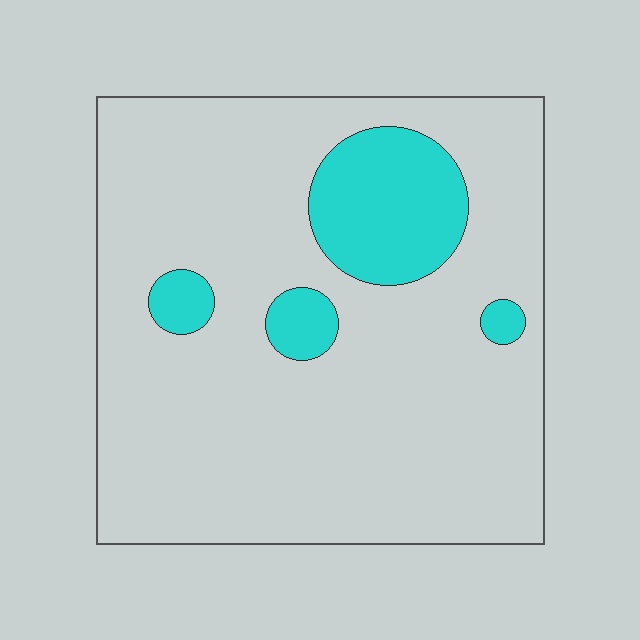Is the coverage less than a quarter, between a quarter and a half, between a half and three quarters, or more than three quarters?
Less than a quarter.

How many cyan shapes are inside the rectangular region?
4.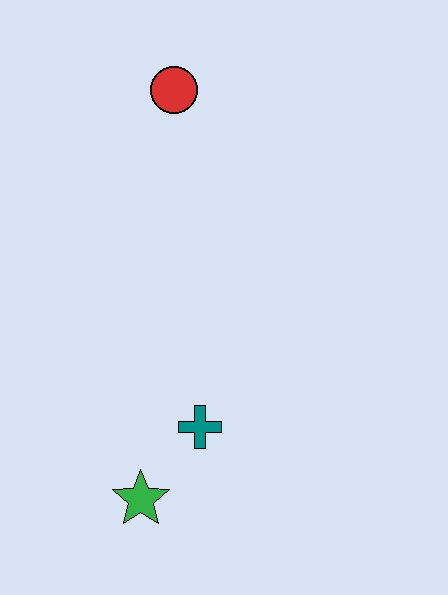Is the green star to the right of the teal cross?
No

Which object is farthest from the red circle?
The green star is farthest from the red circle.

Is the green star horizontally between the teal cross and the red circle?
No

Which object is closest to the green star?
The teal cross is closest to the green star.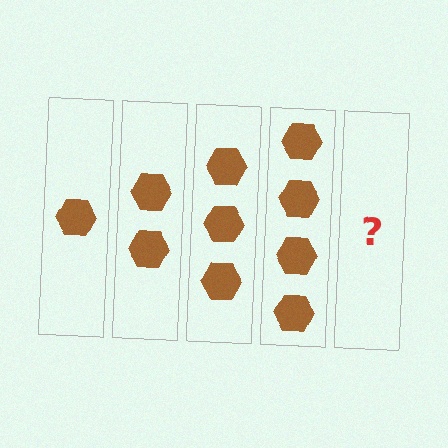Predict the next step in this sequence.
The next step is 5 hexagons.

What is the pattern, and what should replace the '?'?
The pattern is that each step adds one more hexagon. The '?' should be 5 hexagons.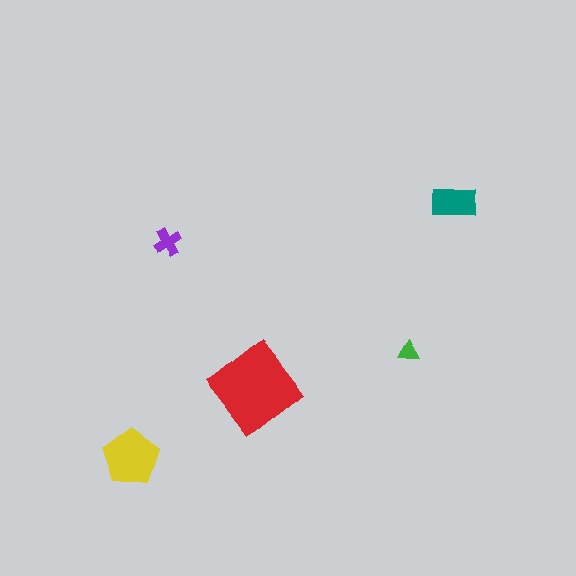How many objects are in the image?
There are 5 objects in the image.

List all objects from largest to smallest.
The red diamond, the yellow pentagon, the teal rectangle, the purple cross, the green triangle.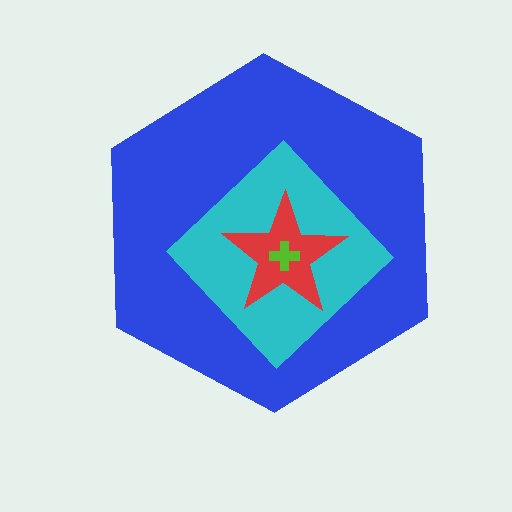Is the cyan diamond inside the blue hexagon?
Yes.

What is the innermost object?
The lime cross.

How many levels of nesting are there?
4.